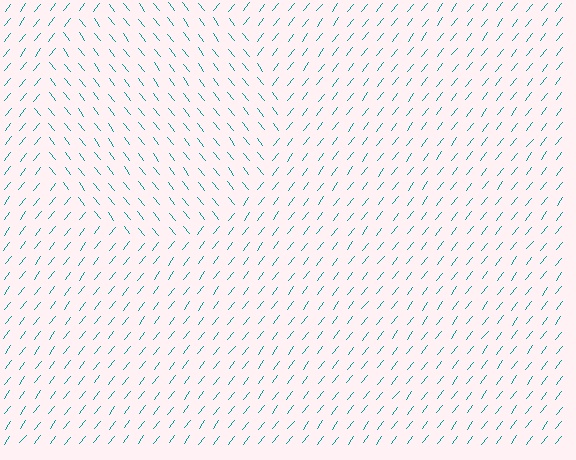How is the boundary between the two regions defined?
The boundary is defined purely by a change in line orientation (approximately 76 degrees difference). All lines are the same color and thickness.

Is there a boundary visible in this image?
Yes, there is a texture boundary formed by a change in line orientation.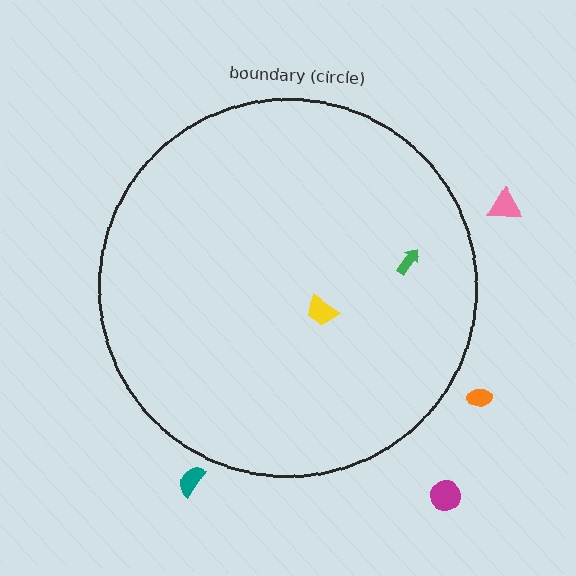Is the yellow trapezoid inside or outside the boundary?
Inside.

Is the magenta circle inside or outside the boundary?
Outside.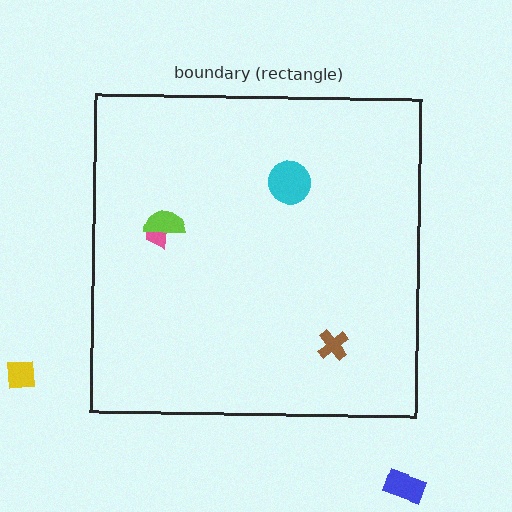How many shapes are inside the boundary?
4 inside, 2 outside.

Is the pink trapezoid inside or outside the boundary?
Inside.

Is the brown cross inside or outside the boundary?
Inside.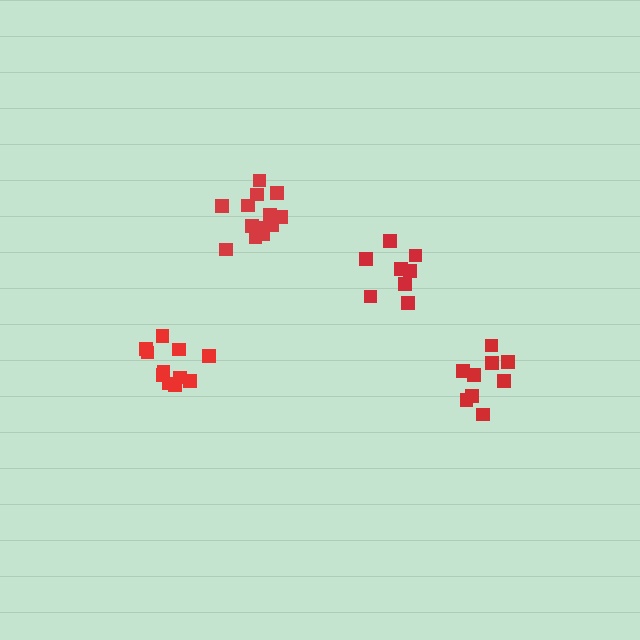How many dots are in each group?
Group 1: 13 dots, Group 2: 8 dots, Group 3: 11 dots, Group 4: 9 dots (41 total).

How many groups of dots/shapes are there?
There are 4 groups.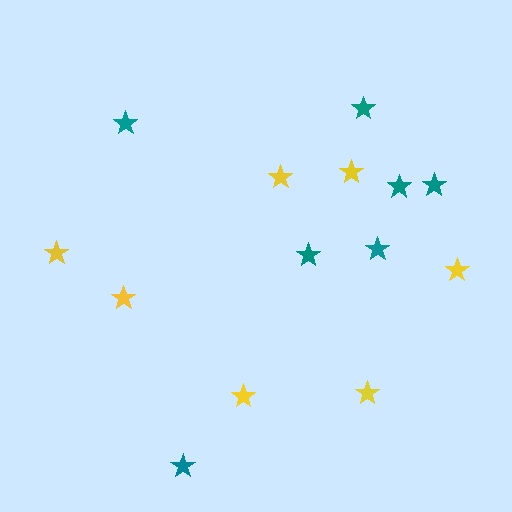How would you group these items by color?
There are 2 groups: one group of yellow stars (7) and one group of teal stars (7).